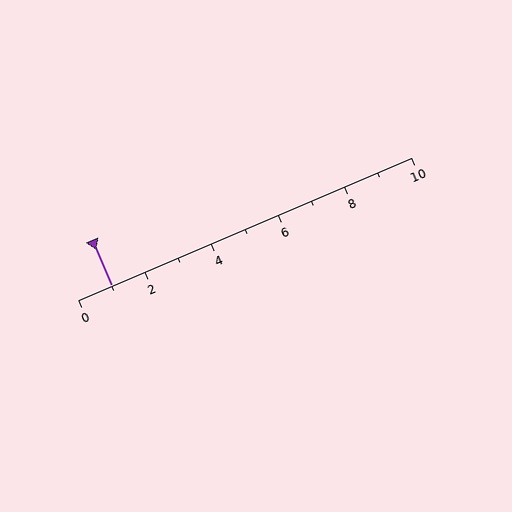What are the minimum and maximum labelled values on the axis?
The axis runs from 0 to 10.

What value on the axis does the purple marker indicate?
The marker indicates approximately 1.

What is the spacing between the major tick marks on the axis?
The major ticks are spaced 2 apart.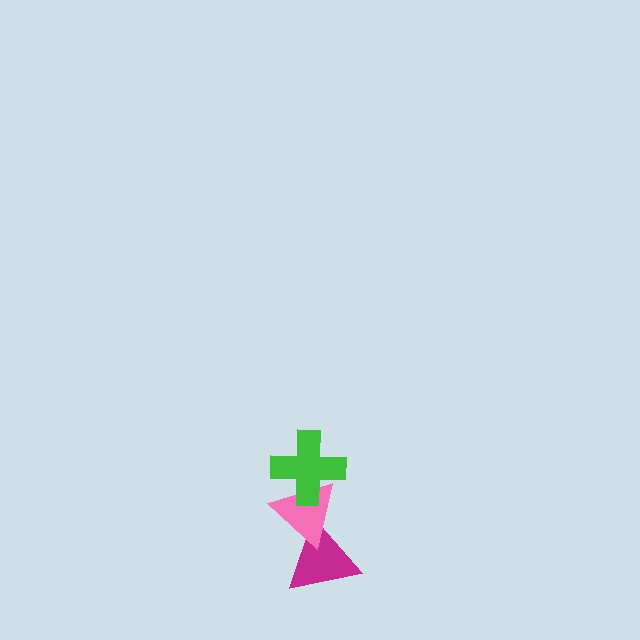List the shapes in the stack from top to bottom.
From top to bottom: the green cross, the pink triangle, the magenta triangle.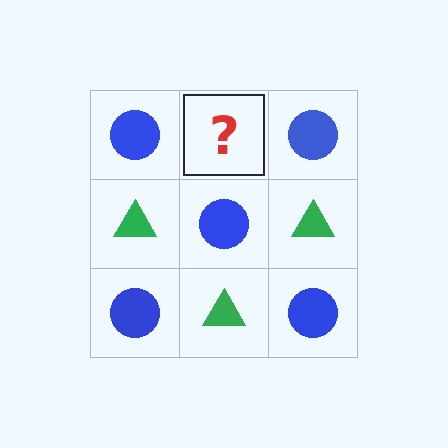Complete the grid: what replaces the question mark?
The question mark should be replaced with a green triangle.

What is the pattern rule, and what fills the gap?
The rule is that it alternates blue circle and green triangle in a checkerboard pattern. The gap should be filled with a green triangle.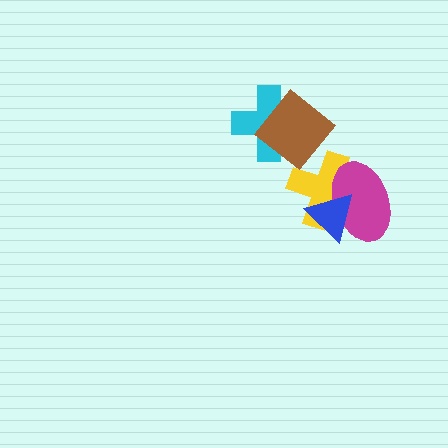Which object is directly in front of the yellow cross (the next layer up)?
The magenta ellipse is directly in front of the yellow cross.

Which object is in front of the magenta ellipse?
The blue triangle is in front of the magenta ellipse.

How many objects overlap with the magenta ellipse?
2 objects overlap with the magenta ellipse.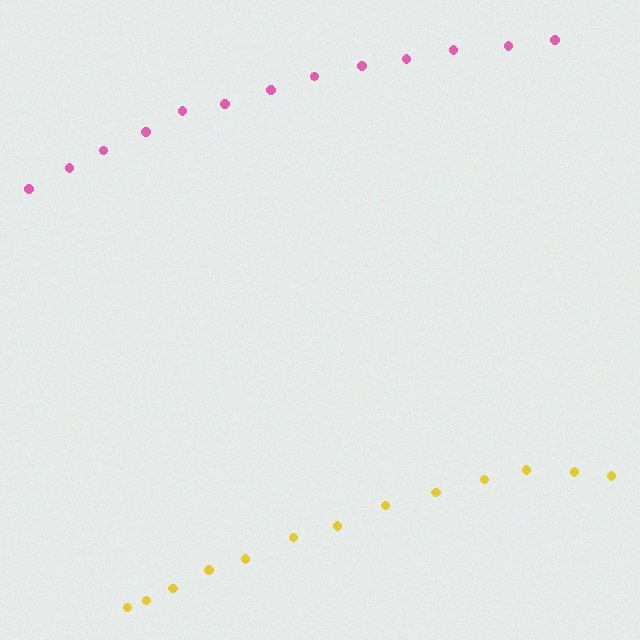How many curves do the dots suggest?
There are 2 distinct paths.